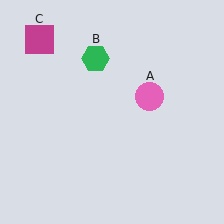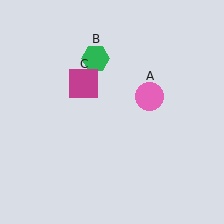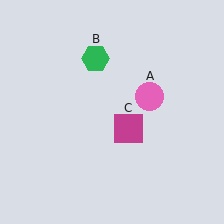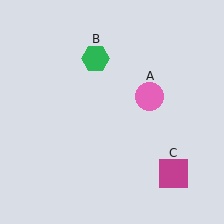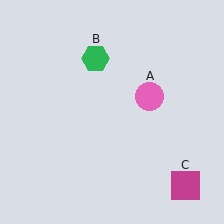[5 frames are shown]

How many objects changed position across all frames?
1 object changed position: magenta square (object C).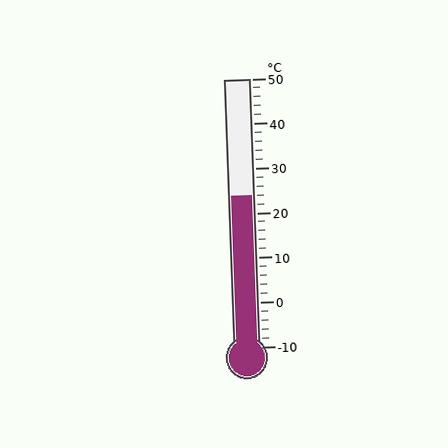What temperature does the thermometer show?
The thermometer shows approximately 24°C.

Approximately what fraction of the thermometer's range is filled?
The thermometer is filled to approximately 55% of its range.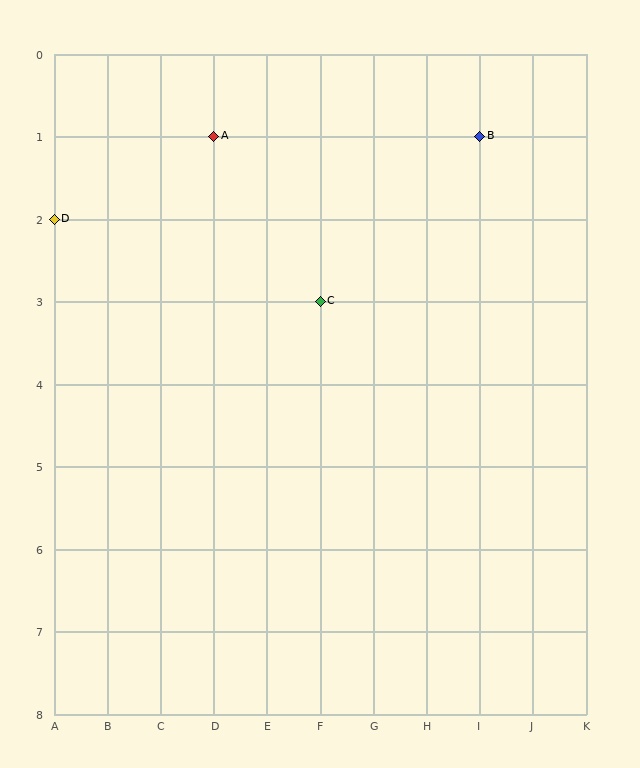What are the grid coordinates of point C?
Point C is at grid coordinates (F, 3).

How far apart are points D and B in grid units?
Points D and B are 8 columns and 1 row apart (about 8.1 grid units diagonally).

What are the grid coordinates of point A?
Point A is at grid coordinates (D, 1).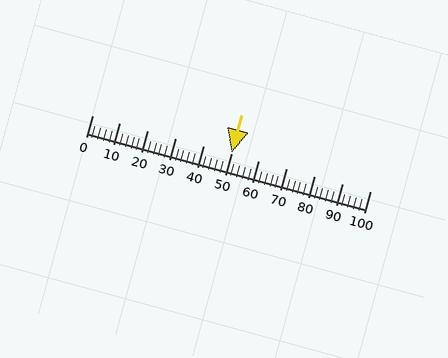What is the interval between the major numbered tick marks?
The major tick marks are spaced 10 units apart.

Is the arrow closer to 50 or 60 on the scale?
The arrow is closer to 50.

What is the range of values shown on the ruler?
The ruler shows values from 0 to 100.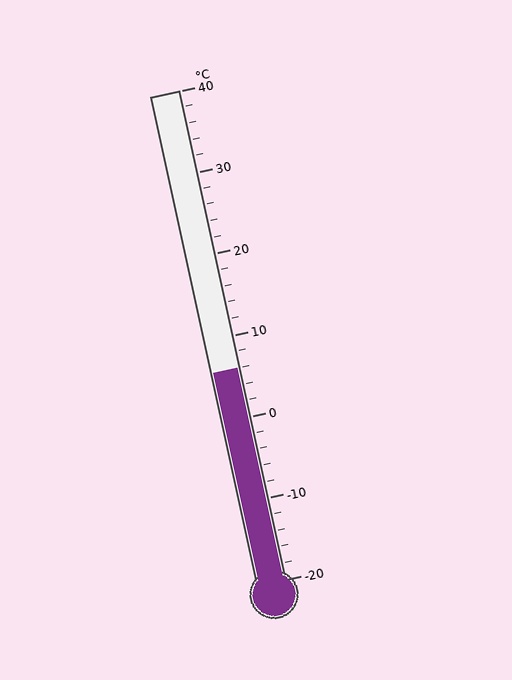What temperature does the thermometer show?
The thermometer shows approximately 6°C.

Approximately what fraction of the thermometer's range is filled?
The thermometer is filled to approximately 45% of its range.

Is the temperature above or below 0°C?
The temperature is above 0°C.